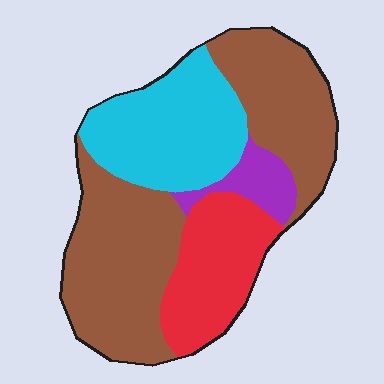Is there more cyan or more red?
Cyan.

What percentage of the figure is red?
Red takes up less than a quarter of the figure.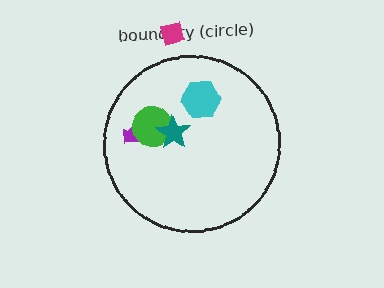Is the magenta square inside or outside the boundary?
Outside.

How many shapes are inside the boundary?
4 inside, 1 outside.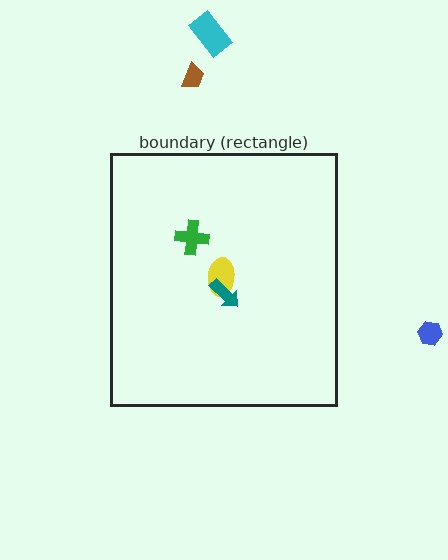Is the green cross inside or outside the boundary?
Inside.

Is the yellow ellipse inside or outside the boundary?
Inside.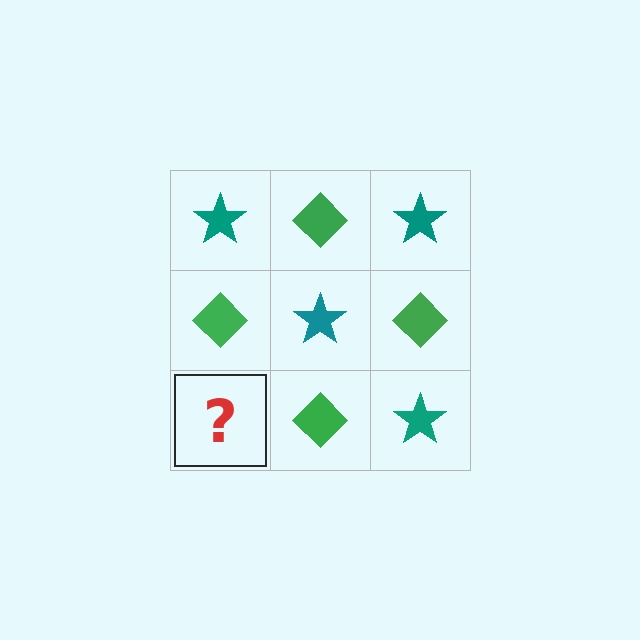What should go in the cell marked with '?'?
The missing cell should contain a teal star.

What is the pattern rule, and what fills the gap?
The rule is that it alternates teal star and green diamond in a checkerboard pattern. The gap should be filled with a teal star.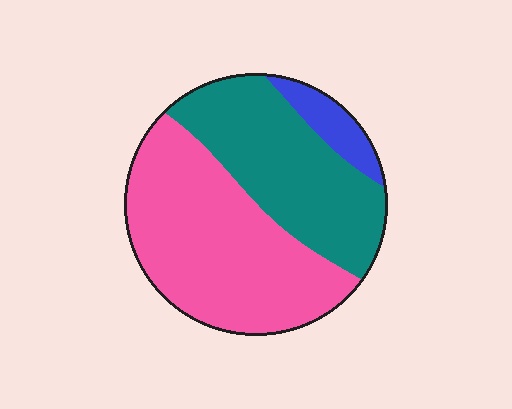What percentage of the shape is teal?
Teal covers about 40% of the shape.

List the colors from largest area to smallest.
From largest to smallest: pink, teal, blue.